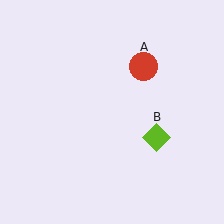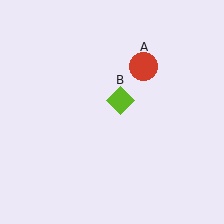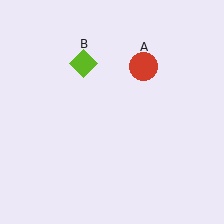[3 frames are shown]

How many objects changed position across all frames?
1 object changed position: lime diamond (object B).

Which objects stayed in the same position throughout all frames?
Red circle (object A) remained stationary.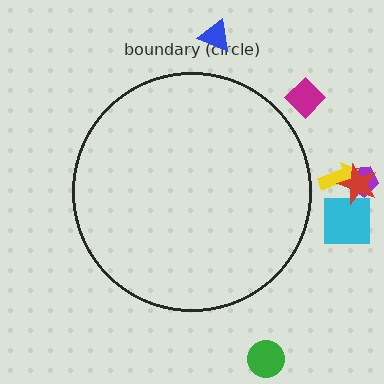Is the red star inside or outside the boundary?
Outside.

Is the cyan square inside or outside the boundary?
Outside.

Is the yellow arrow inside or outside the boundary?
Outside.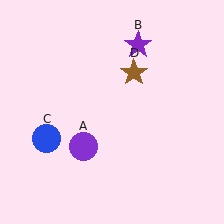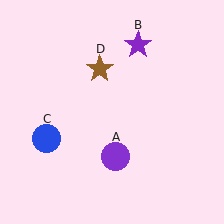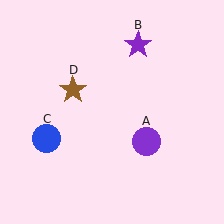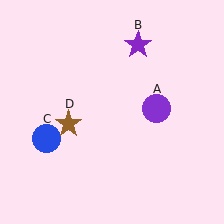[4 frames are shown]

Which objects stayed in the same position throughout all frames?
Purple star (object B) and blue circle (object C) remained stationary.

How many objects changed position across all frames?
2 objects changed position: purple circle (object A), brown star (object D).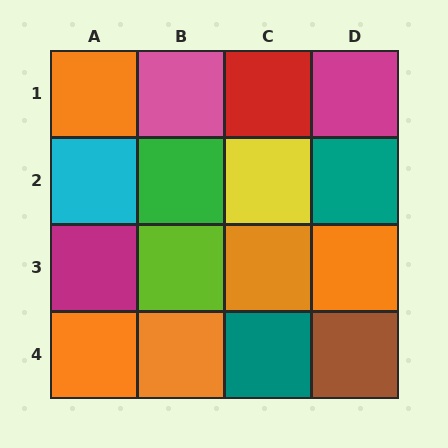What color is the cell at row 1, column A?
Orange.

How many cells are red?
1 cell is red.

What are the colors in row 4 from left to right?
Orange, orange, teal, brown.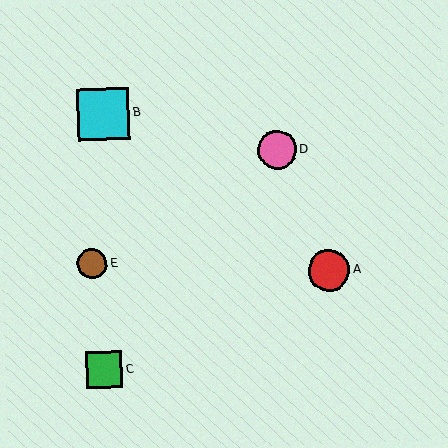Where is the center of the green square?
The center of the green square is at (104, 370).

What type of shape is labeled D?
Shape D is a pink circle.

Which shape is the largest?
The cyan square (labeled B) is the largest.